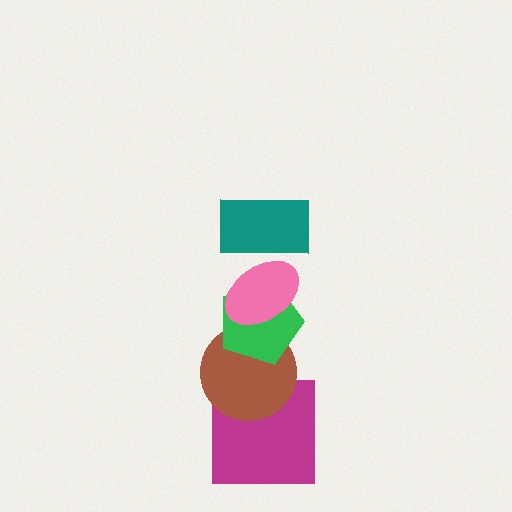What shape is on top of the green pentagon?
The pink ellipse is on top of the green pentagon.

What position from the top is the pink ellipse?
The pink ellipse is 2nd from the top.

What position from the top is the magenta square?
The magenta square is 5th from the top.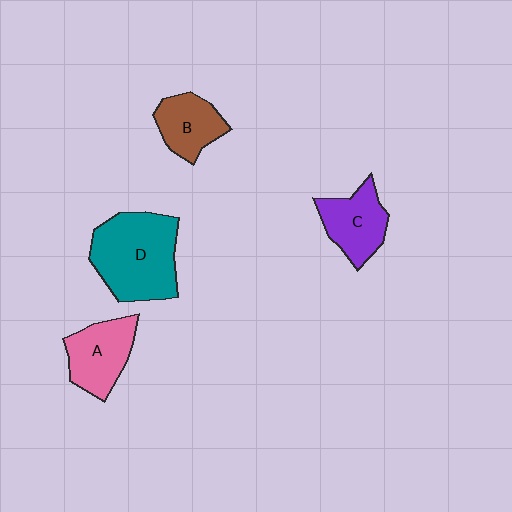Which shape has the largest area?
Shape D (teal).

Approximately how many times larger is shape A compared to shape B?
Approximately 1.2 times.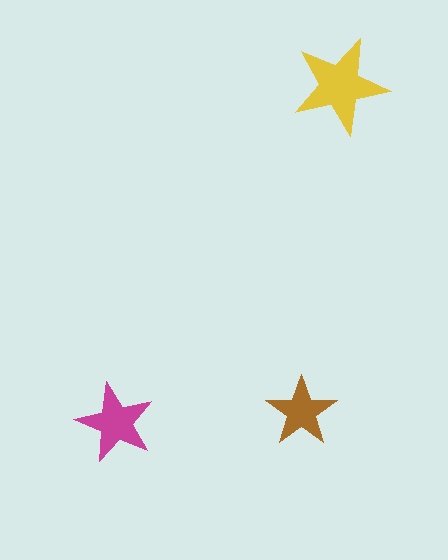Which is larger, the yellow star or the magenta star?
The yellow one.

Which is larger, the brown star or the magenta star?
The magenta one.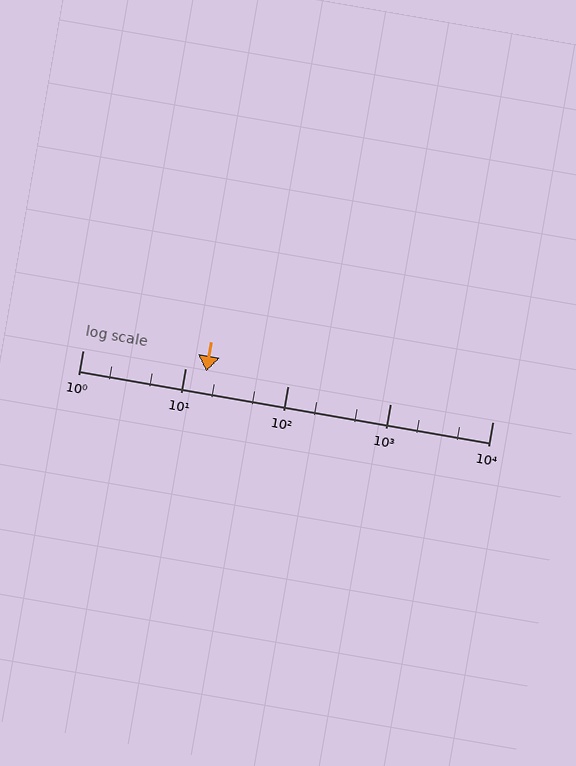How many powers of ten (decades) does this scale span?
The scale spans 4 decades, from 1 to 10000.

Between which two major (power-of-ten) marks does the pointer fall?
The pointer is between 10 and 100.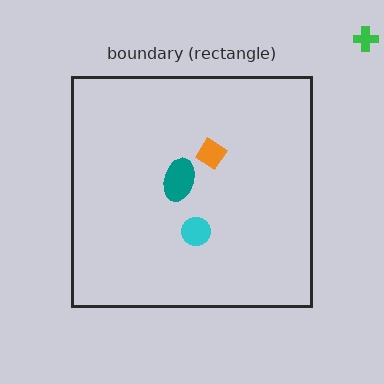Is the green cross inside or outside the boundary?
Outside.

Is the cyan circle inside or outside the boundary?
Inside.